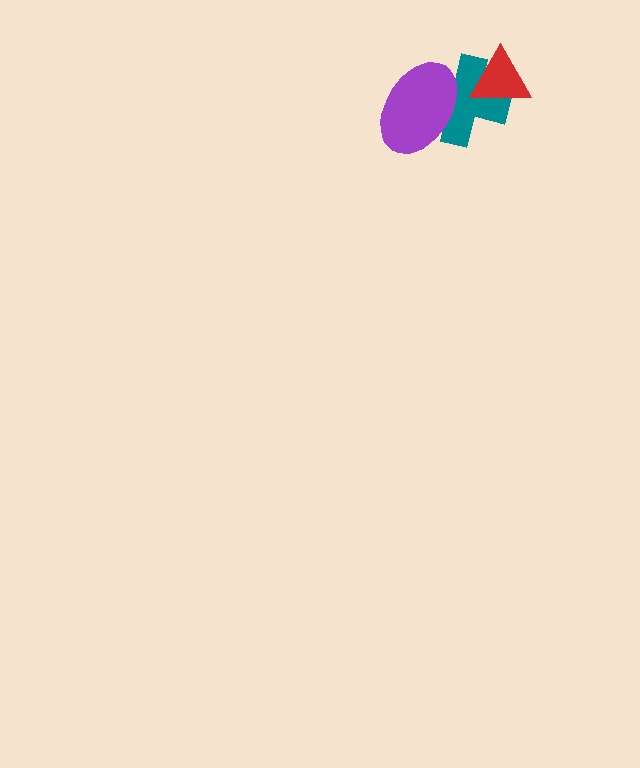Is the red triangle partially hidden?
No, no other shape covers it.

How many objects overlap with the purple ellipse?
1 object overlaps with the purple ellipse.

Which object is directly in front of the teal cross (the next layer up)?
The red triangle is directly in front of the teal cross.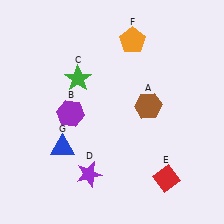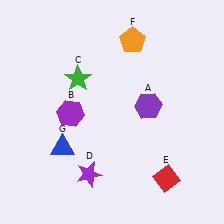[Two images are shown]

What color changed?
The hexagon (A) changed from brown in Image 1 to purple in Image 2.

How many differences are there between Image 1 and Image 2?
There is 1 difference between the two images.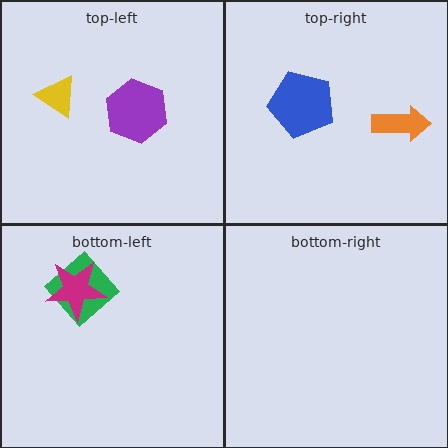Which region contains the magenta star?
The bottom-left region.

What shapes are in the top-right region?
The blue pentagon, the orange arrow.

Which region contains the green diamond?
The bottom-left region.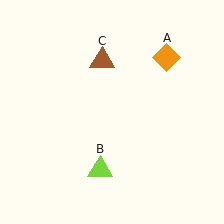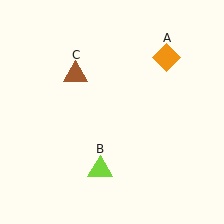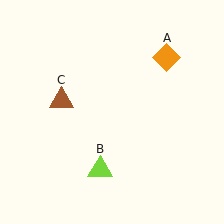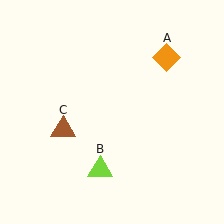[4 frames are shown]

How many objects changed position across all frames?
1 object changed position: brown triangle (object C).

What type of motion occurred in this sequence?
The brown triangle (object C) rotated counterclockwise around the center of the scene.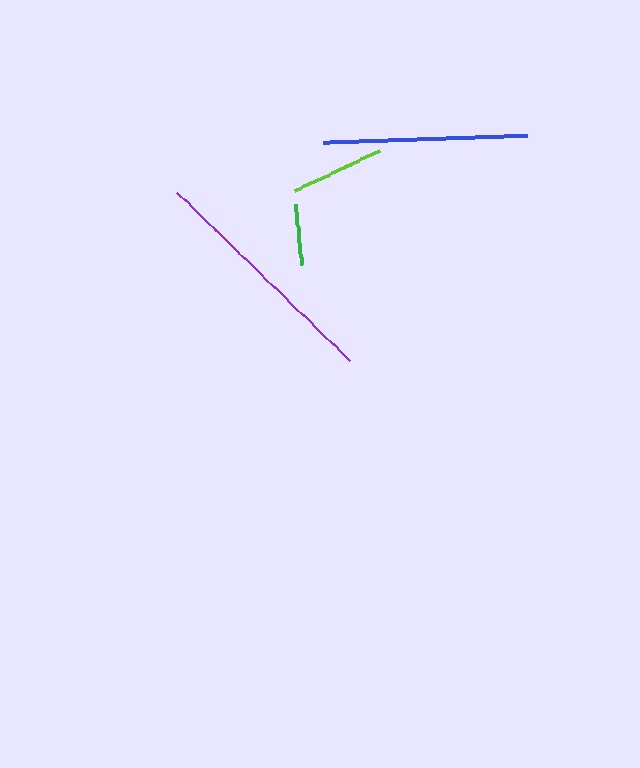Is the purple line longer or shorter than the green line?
The purple line is longer than the green line.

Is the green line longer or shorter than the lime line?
The lime line is longer than the green line.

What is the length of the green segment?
The green segment is approximately 61 pixels long.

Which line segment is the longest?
The purple line is the longest at approximately 242 pixels.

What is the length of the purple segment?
The purple segment is approximately 242 pixels long.